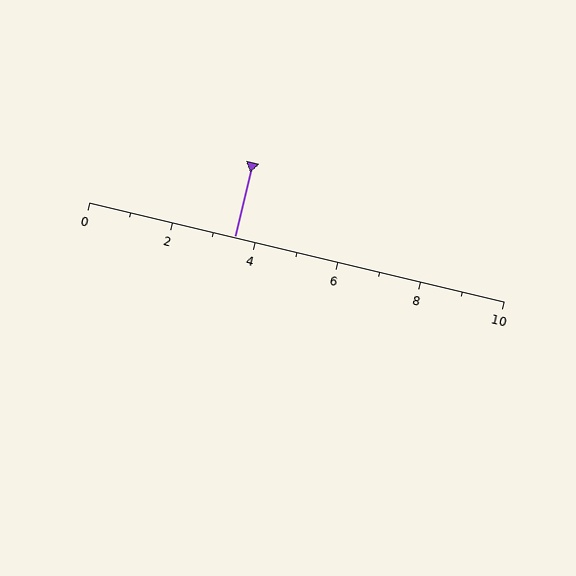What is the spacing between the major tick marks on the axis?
The major ticks are spaced 2 apart.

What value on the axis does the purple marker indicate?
The marker indicates approximately 3.5.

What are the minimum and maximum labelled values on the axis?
The axis runs from 0 to 10.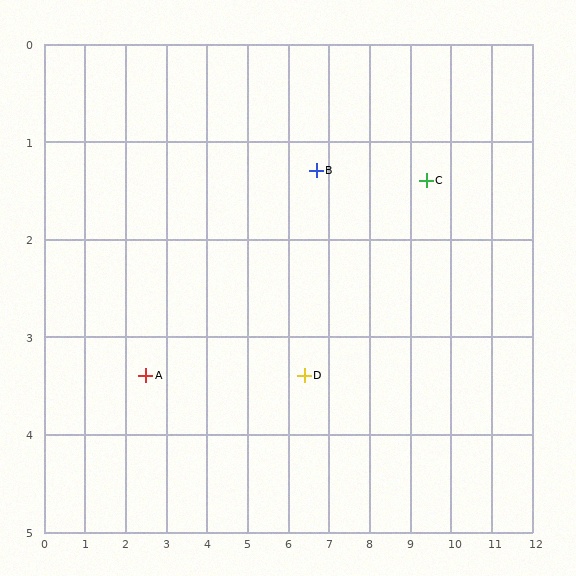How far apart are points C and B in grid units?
Points C and B are about 2.7 grid units apart.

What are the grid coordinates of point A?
Point A is at approximately (2.5, 3.4).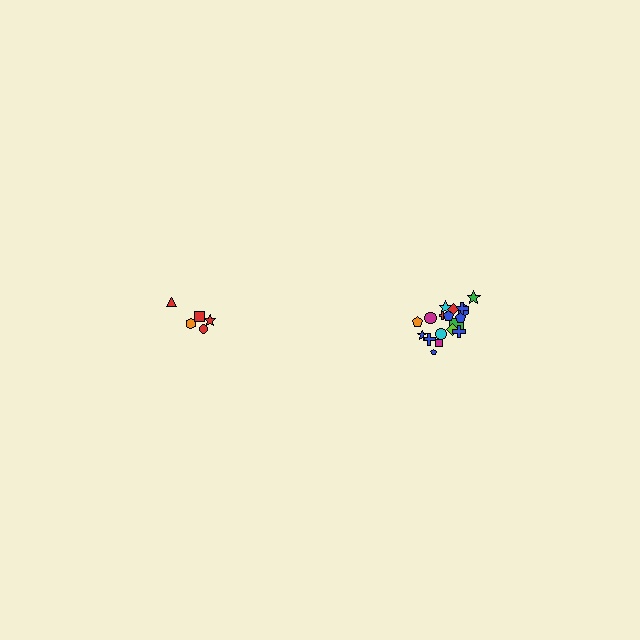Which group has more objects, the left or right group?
The right group.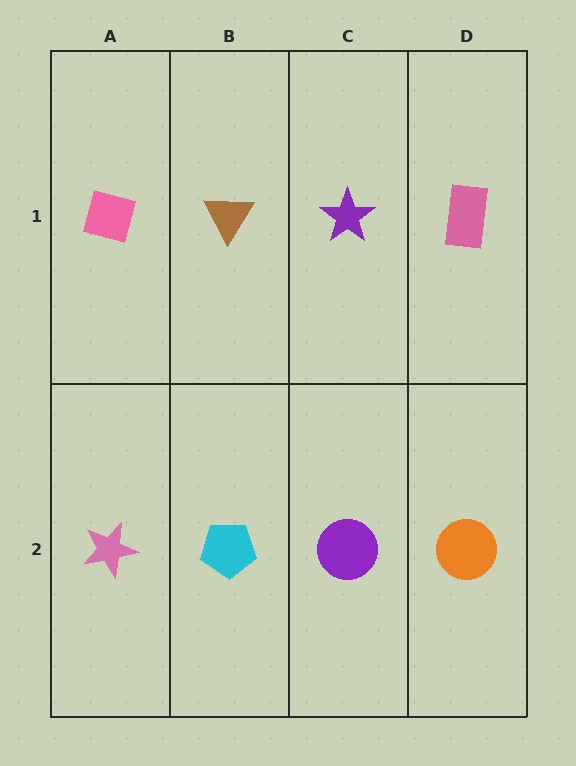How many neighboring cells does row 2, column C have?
3.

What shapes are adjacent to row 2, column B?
A brown triangle (row 1, column B), a pink star (row 2, column A), a purple circle (row 2, column C).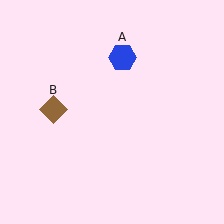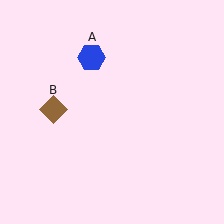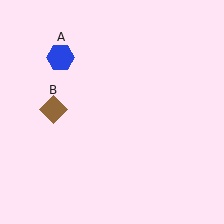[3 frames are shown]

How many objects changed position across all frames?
1 object changed position: blue hexagon (object A).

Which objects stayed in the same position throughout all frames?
Brown diamond (object B) remained stationary.